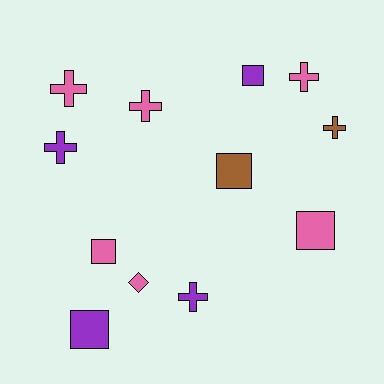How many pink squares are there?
There are 2 pink squares.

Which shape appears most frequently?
Cross, with 6 objects.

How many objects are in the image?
There are 12 objects.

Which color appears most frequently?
Pink, with 6 objects.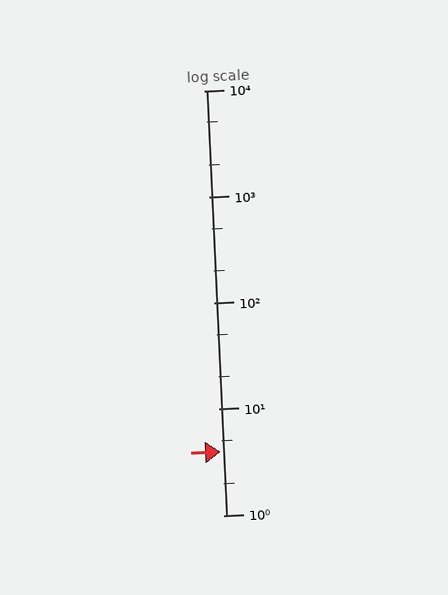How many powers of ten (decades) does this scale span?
The scale spans 4 decades, from 1 to 10000.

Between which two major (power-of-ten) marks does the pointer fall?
The pointer is between 1 and 10.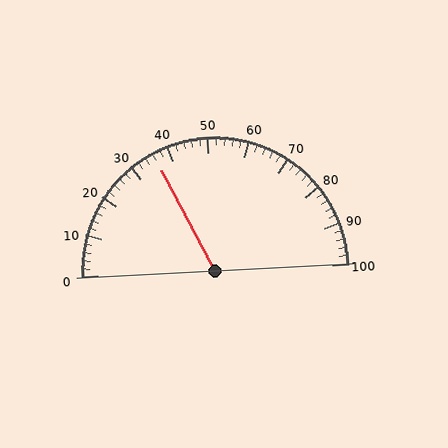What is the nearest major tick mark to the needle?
The nearest major tick mark is 40.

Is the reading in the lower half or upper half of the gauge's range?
The reading is in the lower half of the range (0 to 100).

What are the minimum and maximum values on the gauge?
The gauge ranges from 0 to 100.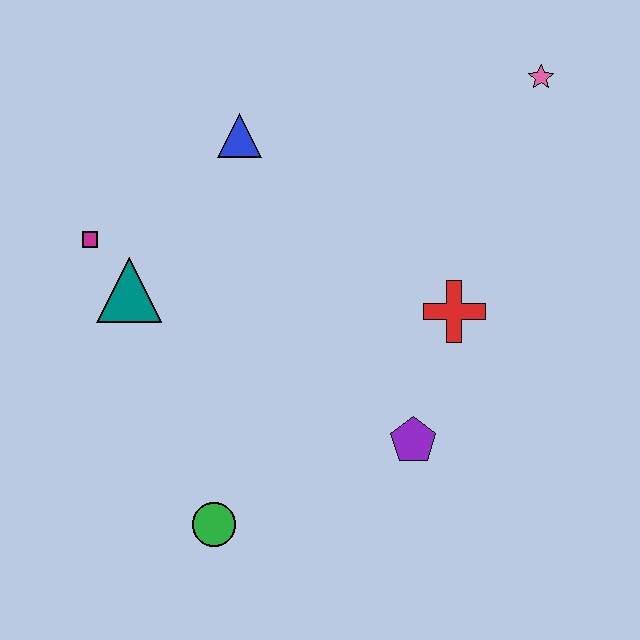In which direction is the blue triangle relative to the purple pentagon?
The blue triangle is above the purple pentagon.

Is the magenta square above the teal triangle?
Yes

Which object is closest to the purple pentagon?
The red cross is closest to the purple pentagon.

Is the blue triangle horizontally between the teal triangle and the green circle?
No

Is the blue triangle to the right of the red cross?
No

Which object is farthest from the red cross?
The magenta square is farthest from the red cross.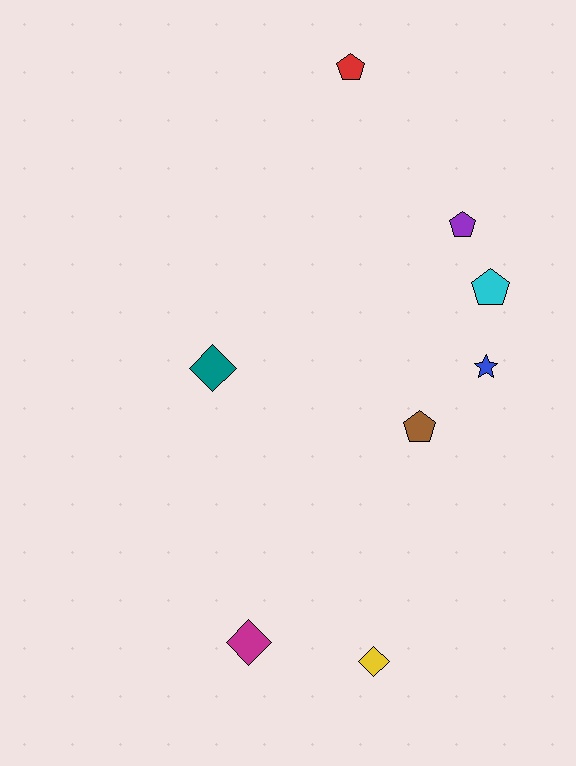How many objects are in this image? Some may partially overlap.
There are 8 objects.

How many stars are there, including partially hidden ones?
There is 1 star.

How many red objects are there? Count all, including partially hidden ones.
There is 1 red object.